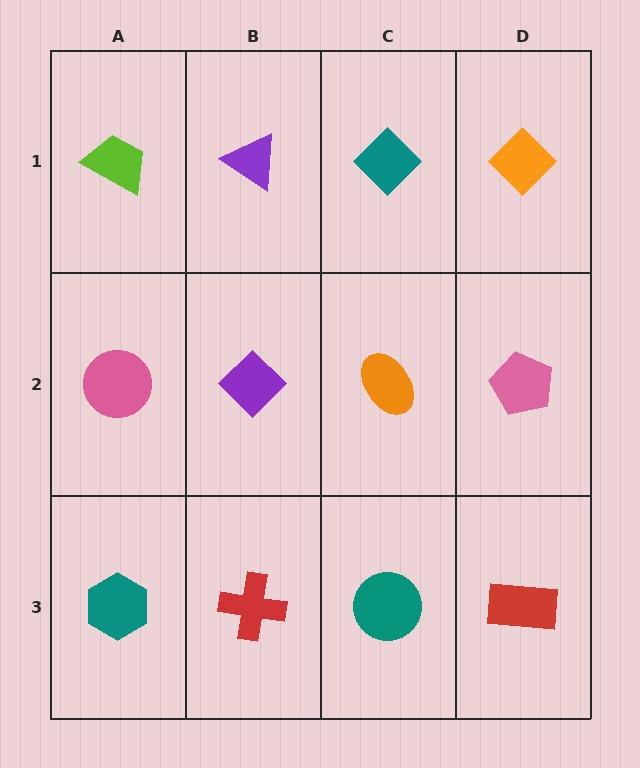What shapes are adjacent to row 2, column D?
An orange diamond (row 1, column D), a red rectangle (row 3, column D), an orange ellipse (row 2, column C).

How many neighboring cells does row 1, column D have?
2.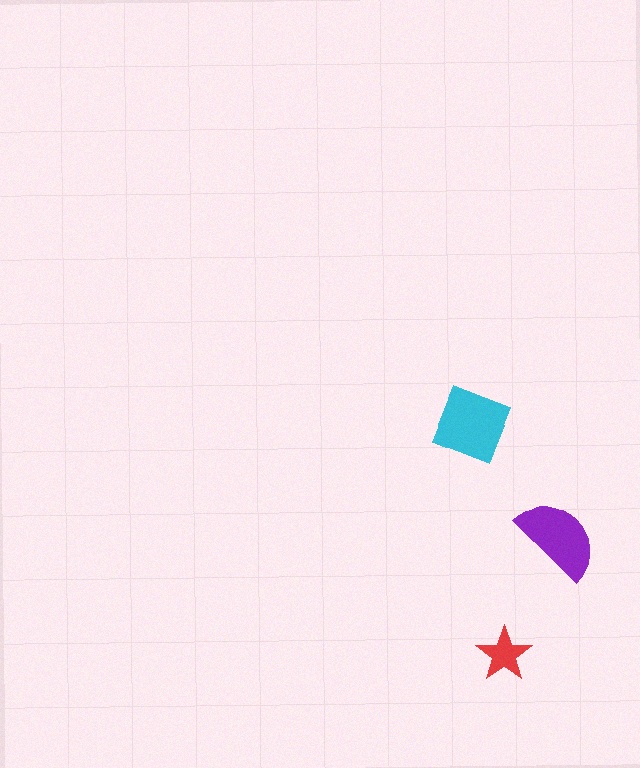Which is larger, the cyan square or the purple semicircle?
The cyan square.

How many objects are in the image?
There are 3 objects in the image.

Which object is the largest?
The cyan square.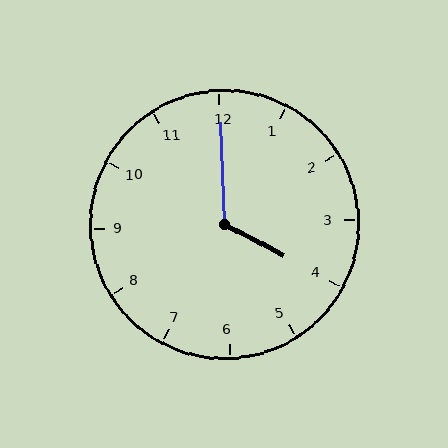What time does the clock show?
4:00.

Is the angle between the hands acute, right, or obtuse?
It is obtuse.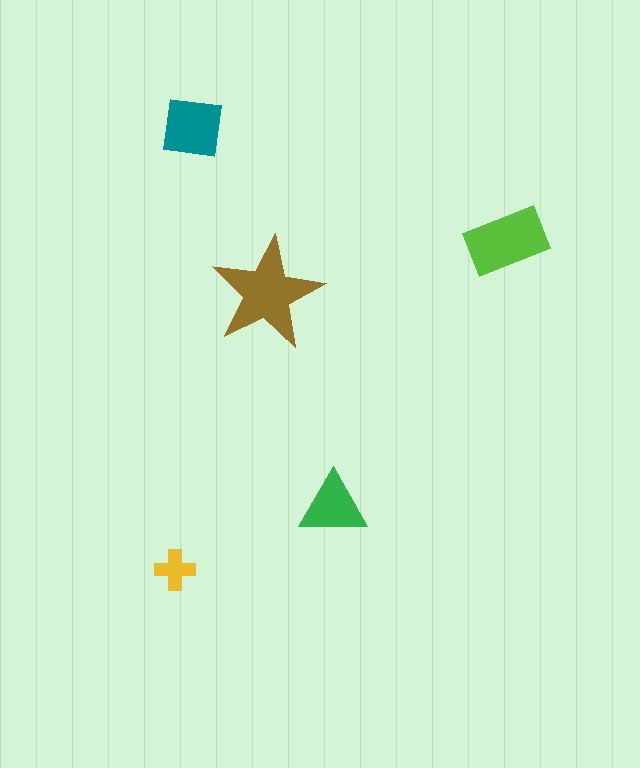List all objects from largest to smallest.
The brown star, the lime rectangle, the teal square, the green triangle, the yellow cross.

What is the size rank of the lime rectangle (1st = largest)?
2nd.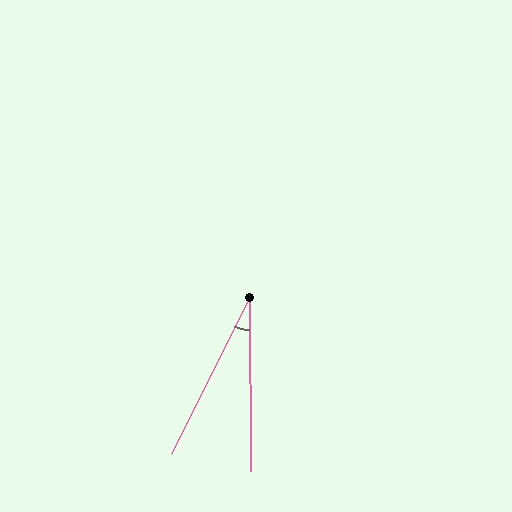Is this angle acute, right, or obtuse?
It is acute.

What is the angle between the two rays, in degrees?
Approximately 27 degrees.